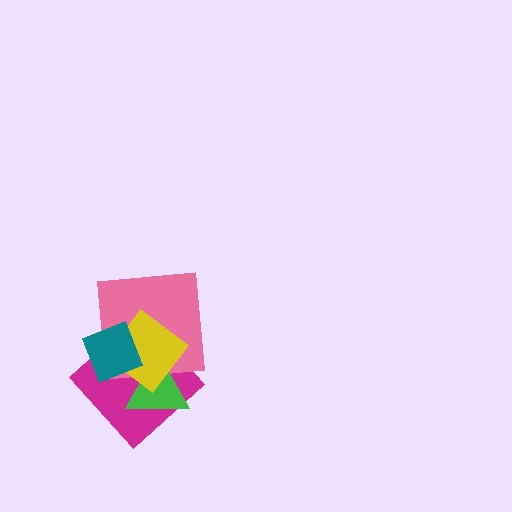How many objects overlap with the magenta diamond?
4 objects overlap with the magenta diamond.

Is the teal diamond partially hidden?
No, no other shape covers it.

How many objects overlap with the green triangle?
4 objects overlap with the green triangle.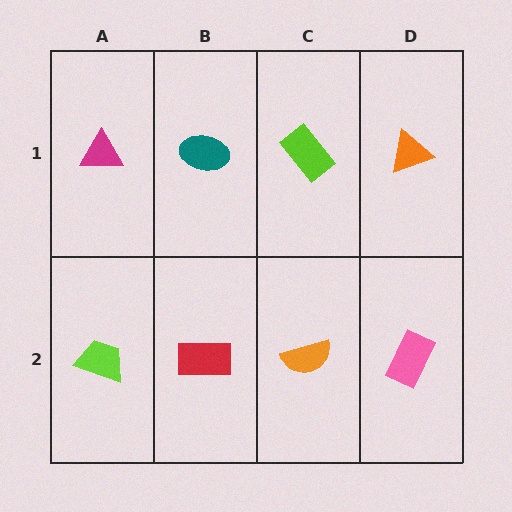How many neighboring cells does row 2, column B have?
3.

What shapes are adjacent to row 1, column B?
A red rectangle (row 2, column B), a magenta triangle (row 1, column A), a lime rectangle (row 1, column C).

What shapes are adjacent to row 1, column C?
An orange semicircle (row 2, column C), a teal ellipse (row 1, column B), an orange triangle (row 1, column D).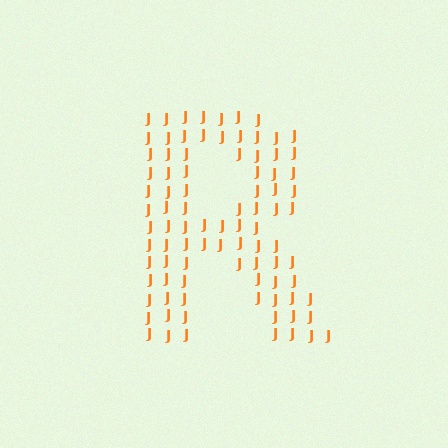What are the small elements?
The small elements are letter J's.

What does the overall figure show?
The overall figure shows the letter R.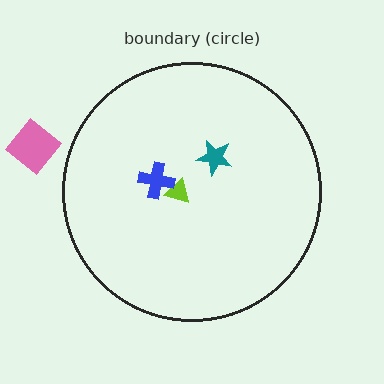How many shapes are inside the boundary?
3 inside, 1 outside.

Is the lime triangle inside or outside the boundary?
Inside.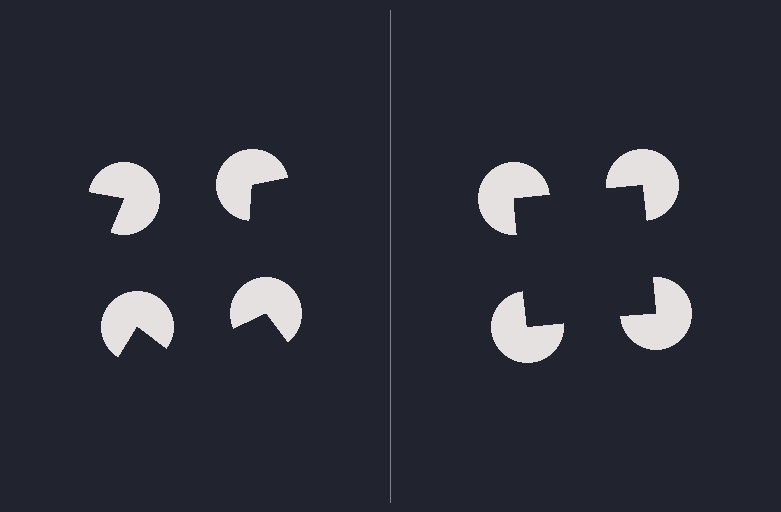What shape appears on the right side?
An illusory square.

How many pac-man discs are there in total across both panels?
8 — 4 on each side.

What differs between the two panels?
The pac-man discs are positioned identically on both sides; only the wedge orientations differ. On the right they align to a square; on the left they are misaligned.